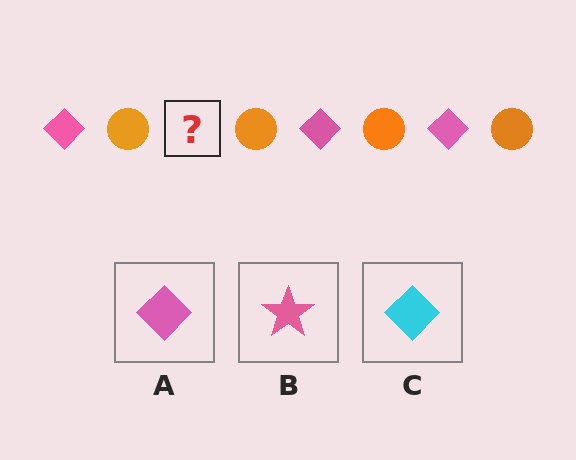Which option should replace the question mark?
Option A.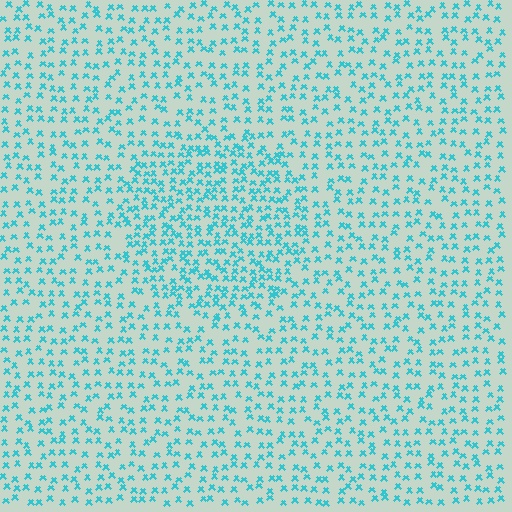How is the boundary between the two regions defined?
The boundary is defined by a change in element density (approximately 1.7x ratio). All elements are the same color, size, and shape.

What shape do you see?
I see a circle.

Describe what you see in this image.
The image contains small cyan elements arranged at two different densities. A circle-shaped region is visible where the elements are more densely packed than the surrounding area.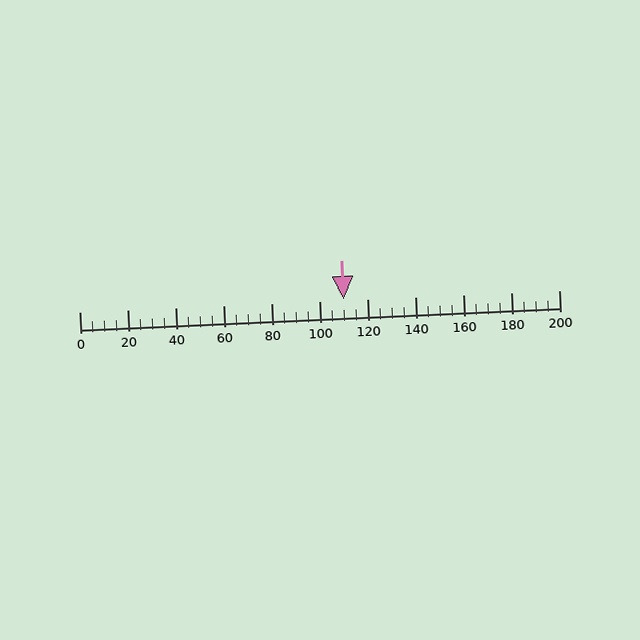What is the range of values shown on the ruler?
The ruler shows values from 0 to 200.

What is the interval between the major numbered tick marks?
The major tick marks are spaced 20 units apart.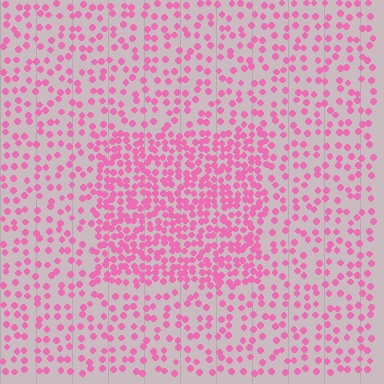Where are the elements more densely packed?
The elements are more densely packed inside the rectangle boundary.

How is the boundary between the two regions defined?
The boundary is defined by a change in element density (approximately 2.2x ratio). All elements are the same color, size, and shape.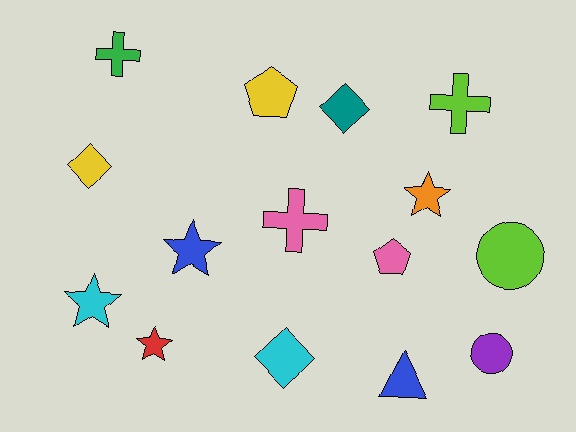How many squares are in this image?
There are no squares.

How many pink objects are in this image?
There are 2 pink objects.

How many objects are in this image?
There are 15 objects.